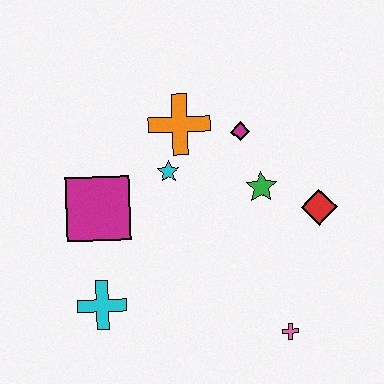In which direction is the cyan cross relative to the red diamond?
The cyan cross is to the left of the red diamond.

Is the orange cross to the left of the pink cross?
Yes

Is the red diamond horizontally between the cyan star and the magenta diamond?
No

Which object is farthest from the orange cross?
The pink cross is farthest from the orange cross.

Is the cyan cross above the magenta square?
No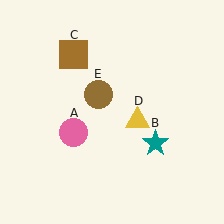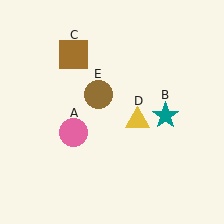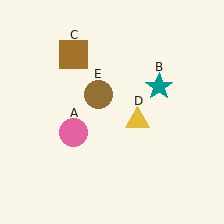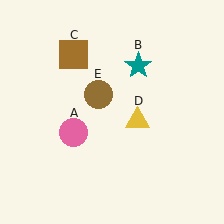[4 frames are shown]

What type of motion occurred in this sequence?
The teal star (object B) rotated counterclockwise around the center of the scene.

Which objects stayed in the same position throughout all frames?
Pink circle (object A) and brown square (object C) and yellow triangle (object D) and brown circle (object E) remained stationary.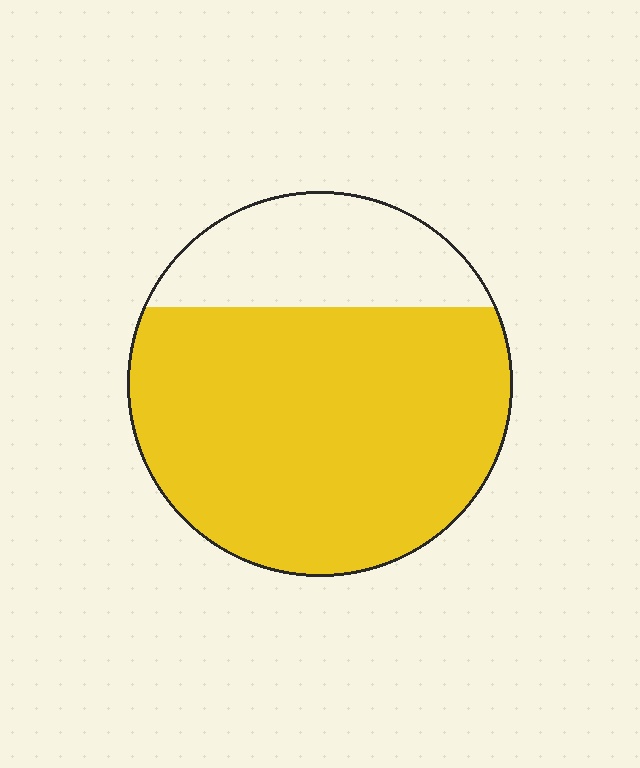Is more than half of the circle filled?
Yes.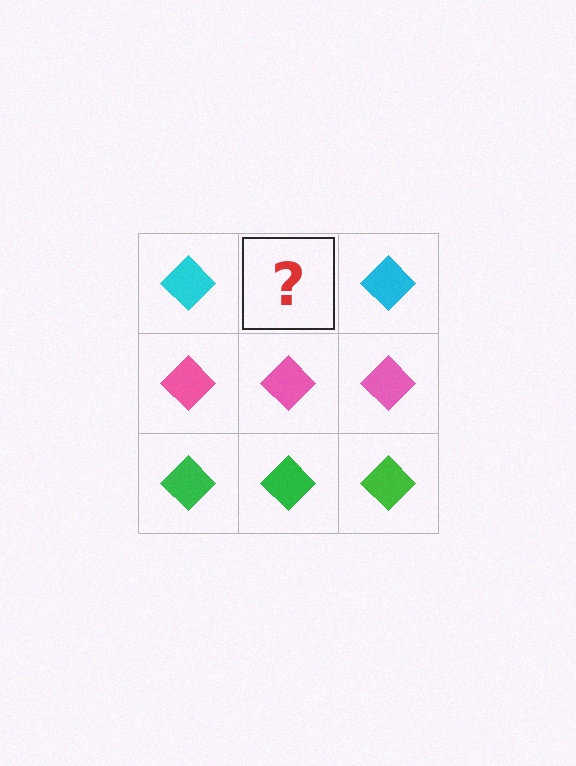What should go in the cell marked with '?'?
The missing cell should contain a cyan diamond.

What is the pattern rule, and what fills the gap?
The rule is that each row has a consistent color. The gap should be filled with a cyan diamond.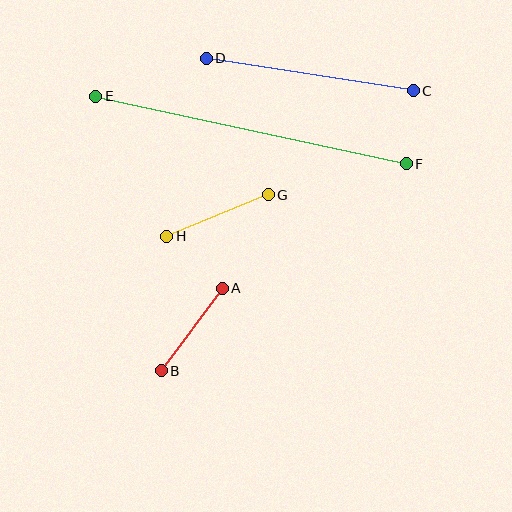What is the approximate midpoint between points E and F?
The midpoint is at approximately (251, 130) pixels.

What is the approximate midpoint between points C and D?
The midpoint is at approximately (310, 75) pixels.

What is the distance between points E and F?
The distance is approximately 318 pixels.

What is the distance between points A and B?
The distance is approximately 103 pixels.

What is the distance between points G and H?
The distance is approximately 110 pixels.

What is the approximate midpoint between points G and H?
The midpoint is at approximately (217, 215) pixels.